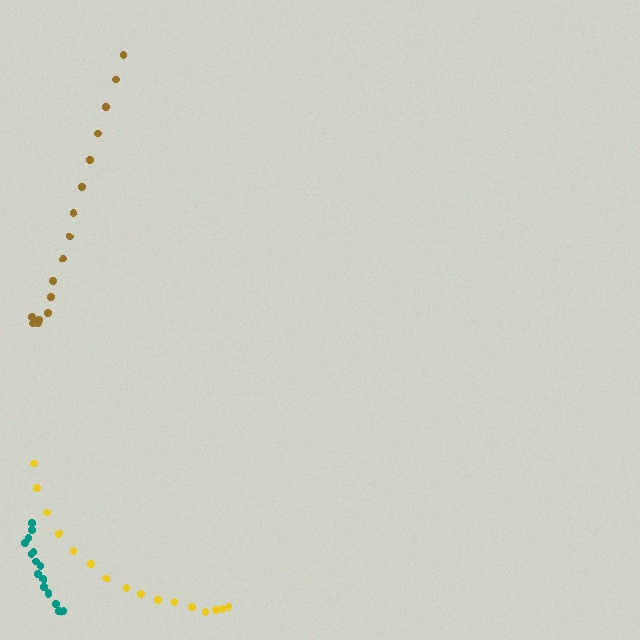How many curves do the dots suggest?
There are 3 distinct paths.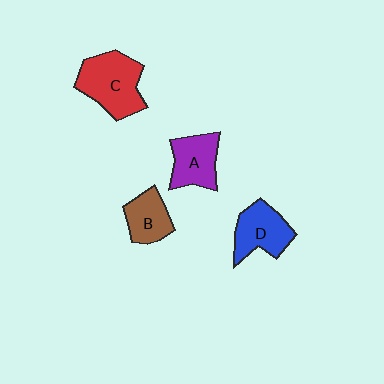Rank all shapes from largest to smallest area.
From largest to smallest: C (red), D (blue), A (purple), B (brown).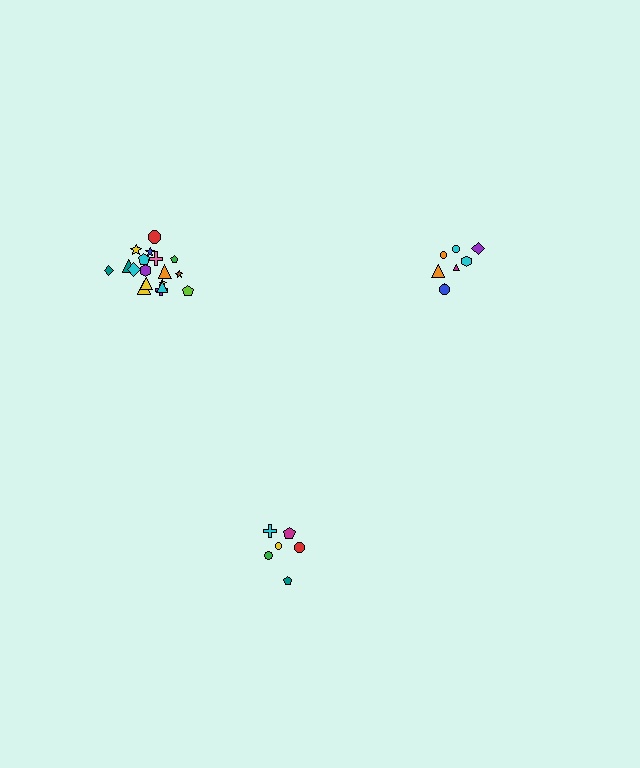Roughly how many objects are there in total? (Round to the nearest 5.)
Roughly 30 objects in total.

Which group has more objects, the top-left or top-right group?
The top-left group.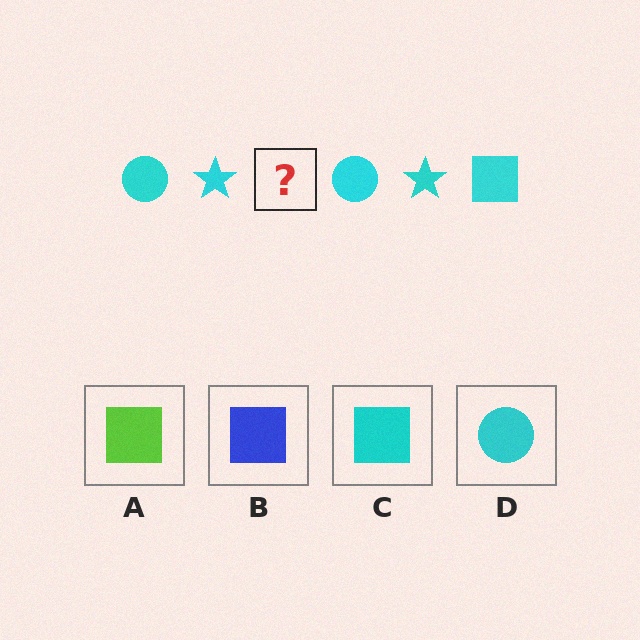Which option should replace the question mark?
Option C.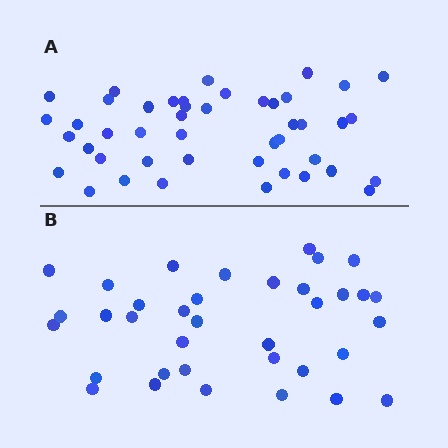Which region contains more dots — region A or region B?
Region A (the top region) has more dots.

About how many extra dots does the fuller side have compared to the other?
Region A has roughly 8 or so more dots than region B.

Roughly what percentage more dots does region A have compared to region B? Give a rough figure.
About 25% more.